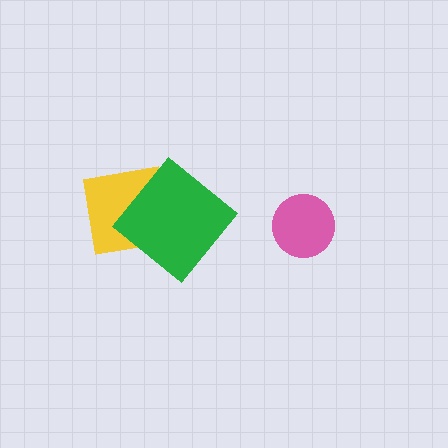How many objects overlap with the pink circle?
0 objects overlap with the pink circle.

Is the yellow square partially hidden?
Yes, it is partially covered by another shape.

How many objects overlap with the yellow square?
1 object overlaps with the yellow square.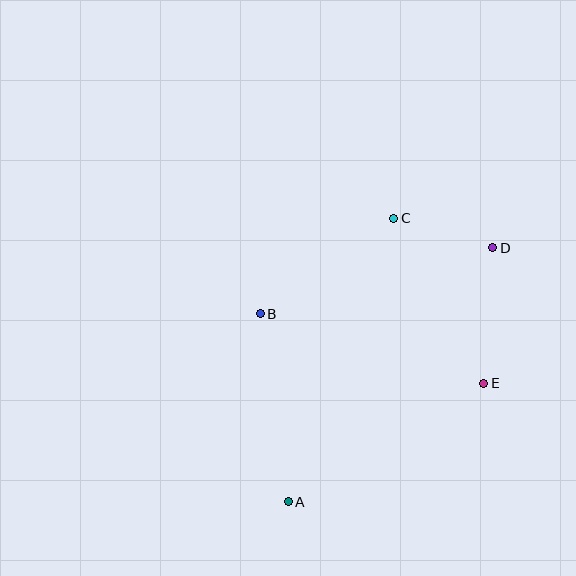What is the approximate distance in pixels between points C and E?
The distance between C and E is approximately 188 pixels.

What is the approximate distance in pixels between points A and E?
The distance between A and E is approximately 229 pixels.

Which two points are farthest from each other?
Points A and D are farthest from each other.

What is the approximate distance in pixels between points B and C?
The distance between B and C is approximately 164 pixels.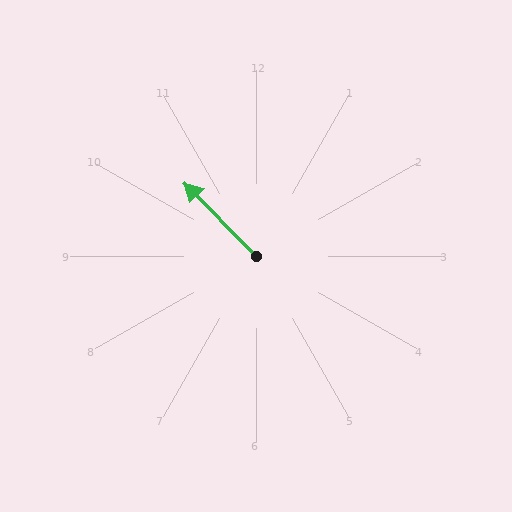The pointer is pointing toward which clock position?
Roughly 11 o'clock.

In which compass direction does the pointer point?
Northwest.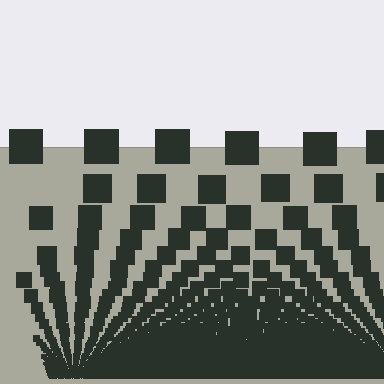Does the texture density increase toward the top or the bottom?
Density increases toward the bottom.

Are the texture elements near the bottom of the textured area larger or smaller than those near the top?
Smaller. The gradient is inverted — elements near the bottom are smaller and denser.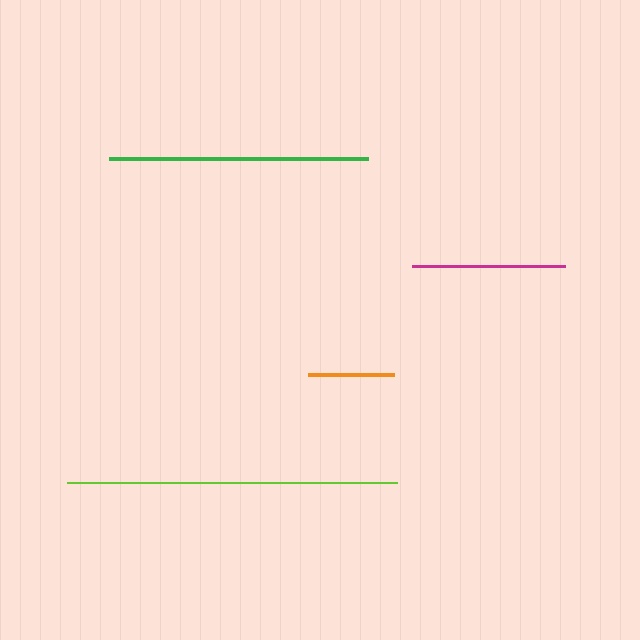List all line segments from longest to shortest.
From longest to shortest: lime, green, magenta, orange.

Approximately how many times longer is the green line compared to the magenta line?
The green line is approximately 1.7 times the length of the magenta line.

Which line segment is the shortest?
The orange line is the shortest at approximately 86 pixels.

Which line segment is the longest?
The lime line is the longest at approximately 330 pixels.